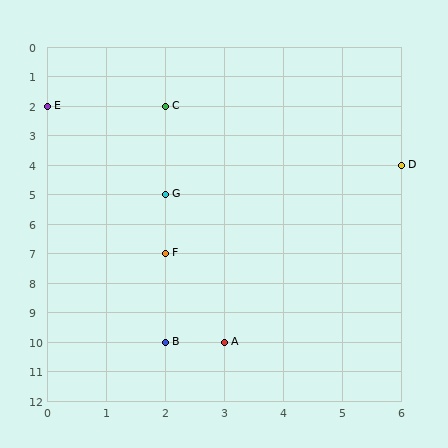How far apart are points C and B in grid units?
Points C and B are 8 rows apart.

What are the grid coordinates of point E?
Point E is at grid coordinates (0, 2).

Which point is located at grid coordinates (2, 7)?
Point F is at (2, 7).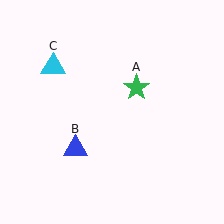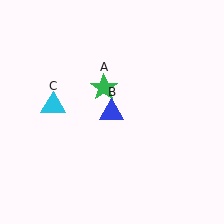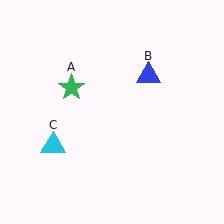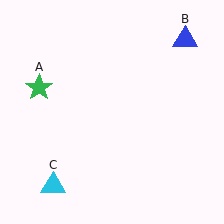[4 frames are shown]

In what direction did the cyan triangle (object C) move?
The cyan triangle (object C) moved down.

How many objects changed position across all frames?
3 objects changed position: green star (object A), blue triangle (object B), cyan triangle (object C).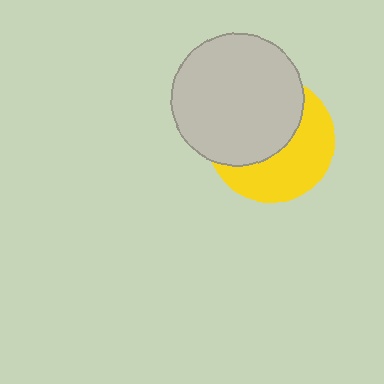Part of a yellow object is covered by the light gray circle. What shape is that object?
It is a circle.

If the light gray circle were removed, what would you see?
You would see the complete yellow circle.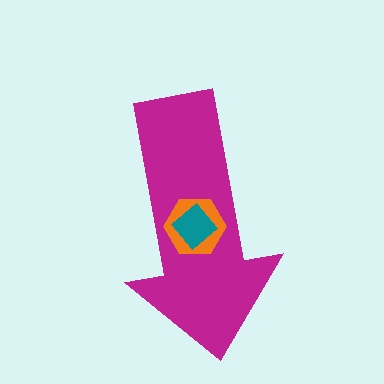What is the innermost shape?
The teal diamond.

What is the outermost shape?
The magenta arrow.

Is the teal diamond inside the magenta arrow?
Yes.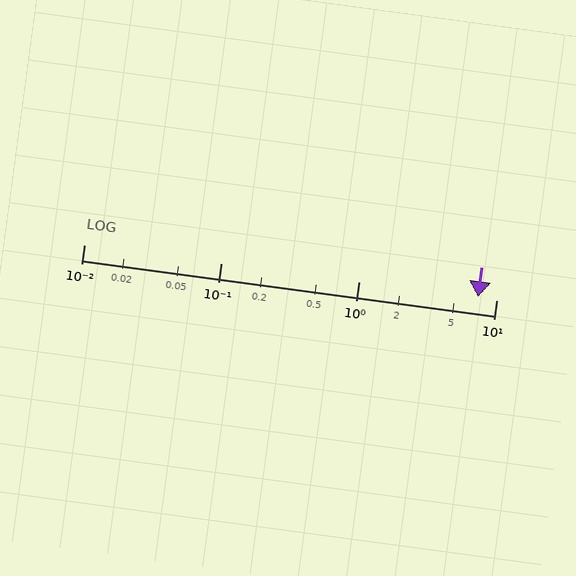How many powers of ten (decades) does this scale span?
The scale spans 3 decades, from 0.01 to 10.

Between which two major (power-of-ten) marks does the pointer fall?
The pointer is between 1 and 10.